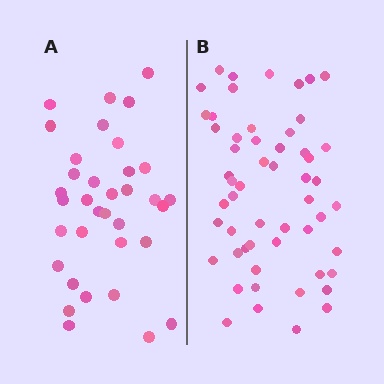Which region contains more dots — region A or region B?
Region B (the right region) has more dots.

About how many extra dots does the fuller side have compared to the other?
Region B has approximately 20 more dots than region A.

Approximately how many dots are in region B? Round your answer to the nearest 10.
About 60 dots. (The exact count is 55, which rounds to 60.)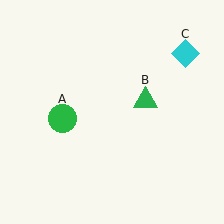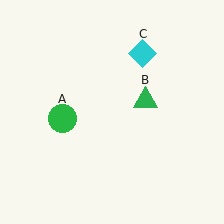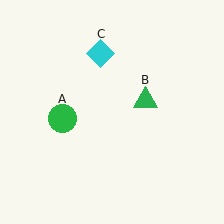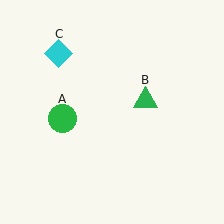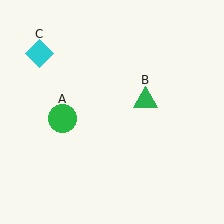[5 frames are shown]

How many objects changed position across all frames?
1 object changed position: cyan diamond (object C).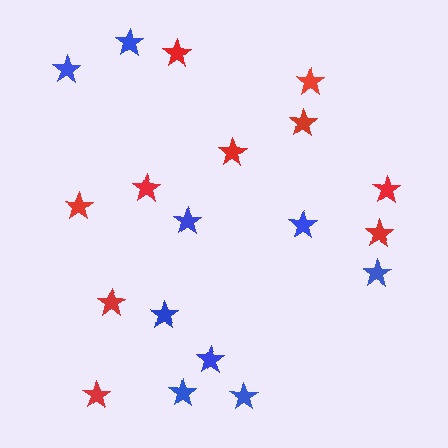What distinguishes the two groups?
There are 2 groups: one group of blue stars (9) and one group of red stars (10).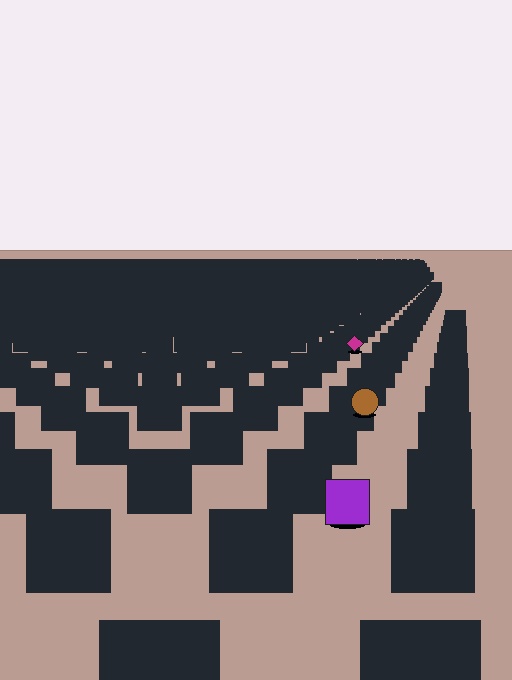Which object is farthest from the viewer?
The magenta diamond is farthest from the viewer. It appears smaller and the ground texture around it is denser.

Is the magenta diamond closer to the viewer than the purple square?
No. The purple square is closer — you can tell from the texture gradient: the ground texture is coarser near it.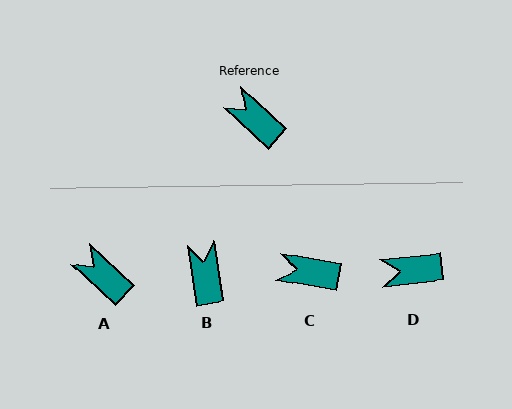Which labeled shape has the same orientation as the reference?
A.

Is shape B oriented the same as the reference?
No, it is off by about 38 degrees.